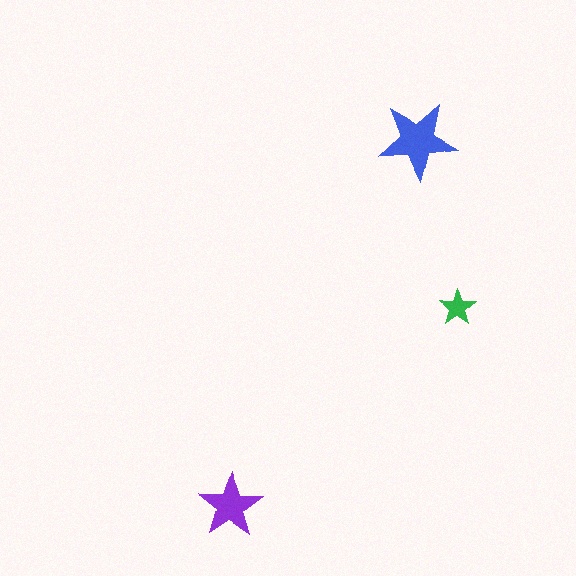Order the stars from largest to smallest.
the blue one, the purple one, the green one.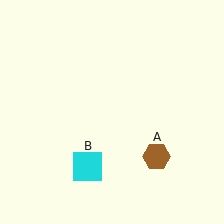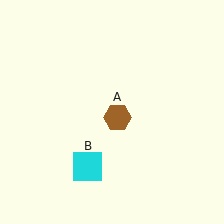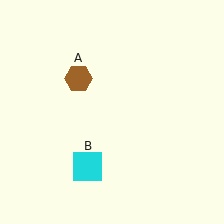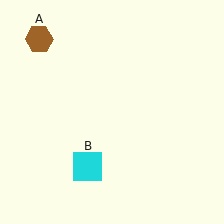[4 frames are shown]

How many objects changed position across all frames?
1 object changed position: brown hexagon (object A).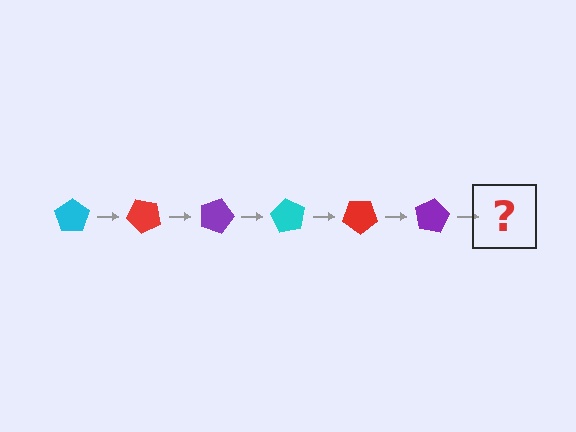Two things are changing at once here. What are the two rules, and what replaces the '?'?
The two rules are that it rotates 45 degrees each step and the color cycles through cyan, red, and purple. The '?' should be a cyan pentagon, rotated 270 degrees from the start.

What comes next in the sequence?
The next element should be a cyan pentagon, rotated 270 degrees from the start.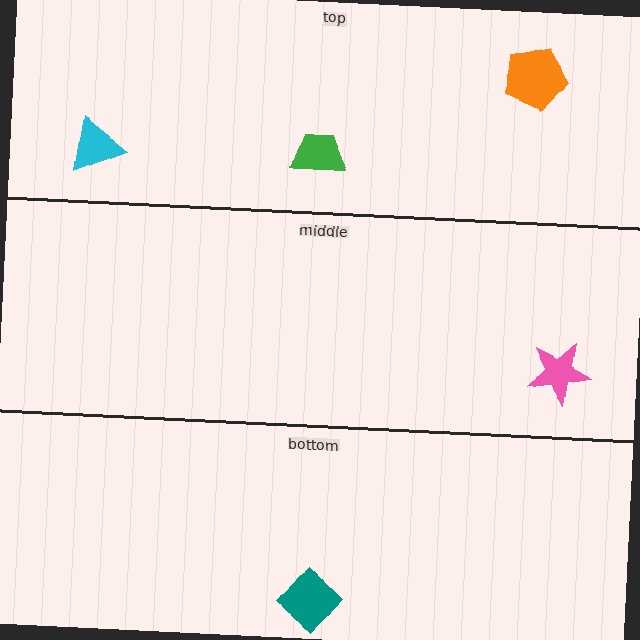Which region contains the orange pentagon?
The top region.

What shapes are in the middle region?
The pink star.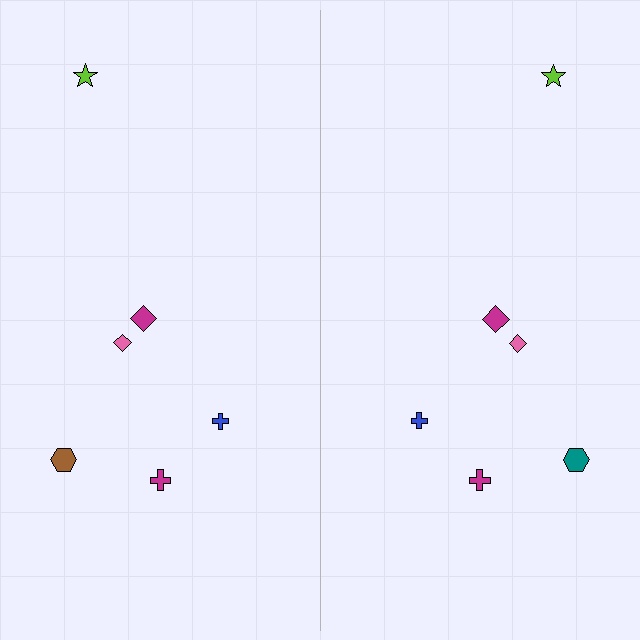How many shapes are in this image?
There are 12 shapes in this image.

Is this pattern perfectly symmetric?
No, the pattern is not perfectly symmetric. The teal hexagon on the right side breaks the symmetry — its mirror counterpart is brown.